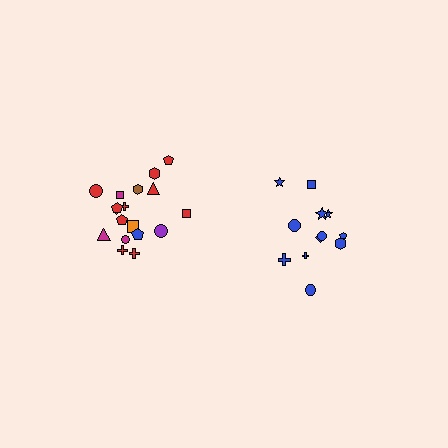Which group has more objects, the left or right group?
The left group.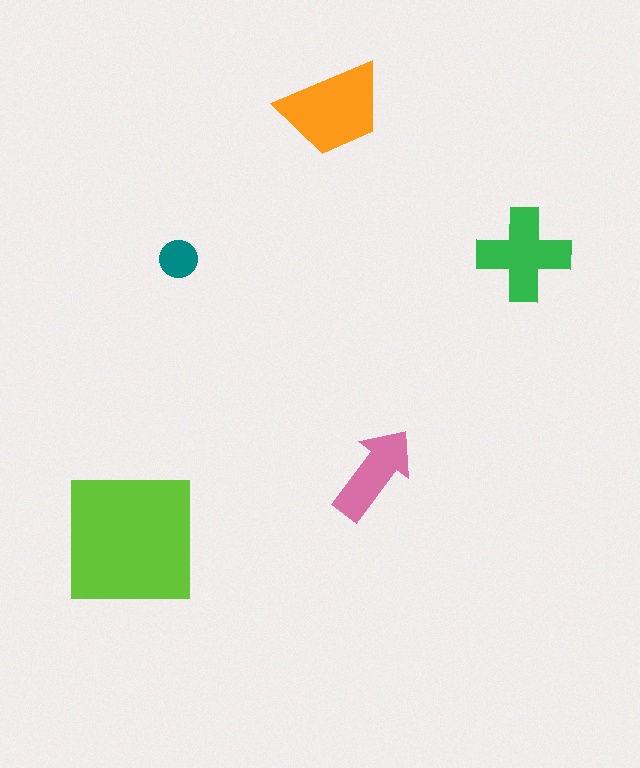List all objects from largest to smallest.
The lime square, the orange trapezoid, the green cross, the pink arrow, the teal circle.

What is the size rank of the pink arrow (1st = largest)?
4th.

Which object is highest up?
The orange trapezoid is topmost.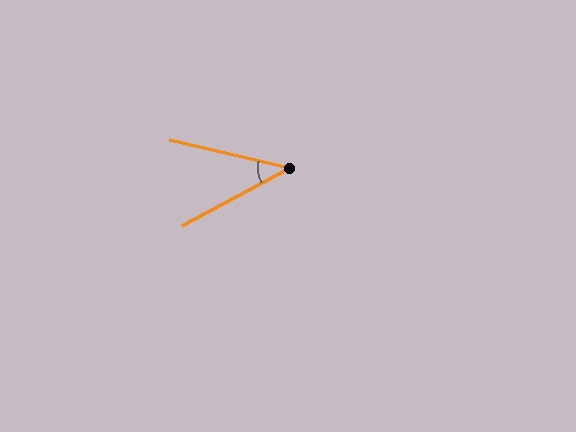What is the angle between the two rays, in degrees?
Approximately 41 degrees.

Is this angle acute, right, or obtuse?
It is acute.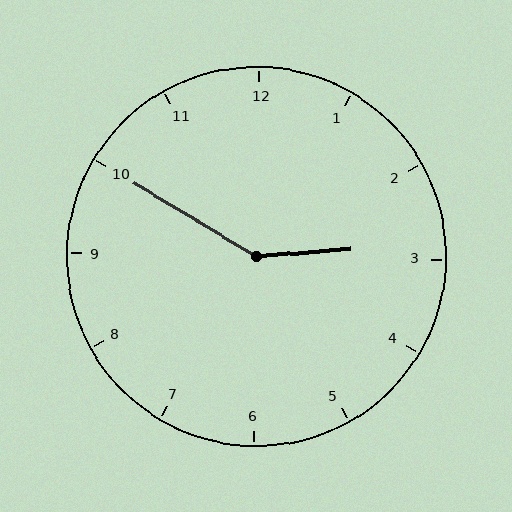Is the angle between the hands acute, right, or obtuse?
It is obtuse.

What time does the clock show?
2:50.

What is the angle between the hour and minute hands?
Approximately 145 degrees.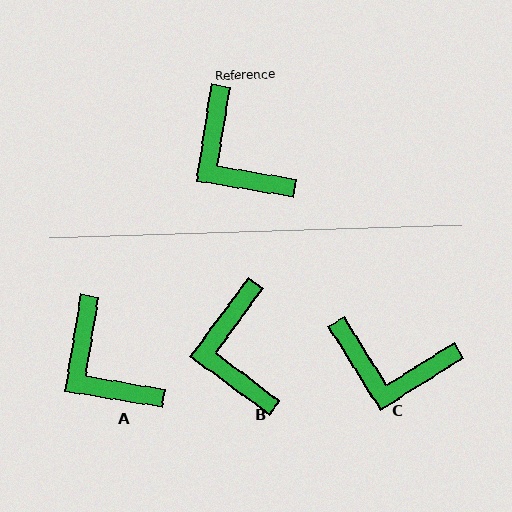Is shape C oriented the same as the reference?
No, it is off by about 41 degrees.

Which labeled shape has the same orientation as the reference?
A.